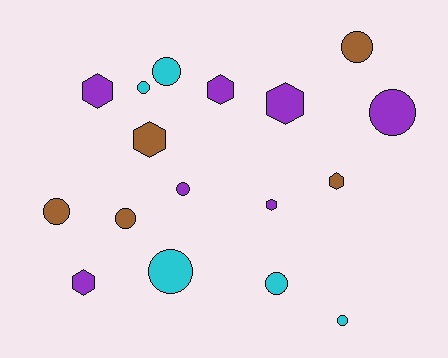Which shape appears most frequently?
Circle, with 10 objects.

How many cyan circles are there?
There are 5 cyan circles.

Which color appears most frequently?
Purple, with 7 objects.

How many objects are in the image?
There are 17 objects.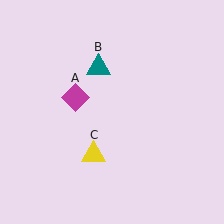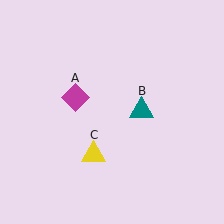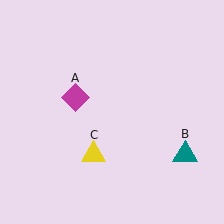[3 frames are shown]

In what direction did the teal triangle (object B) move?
The teal triangle (object B) moved down and to the right.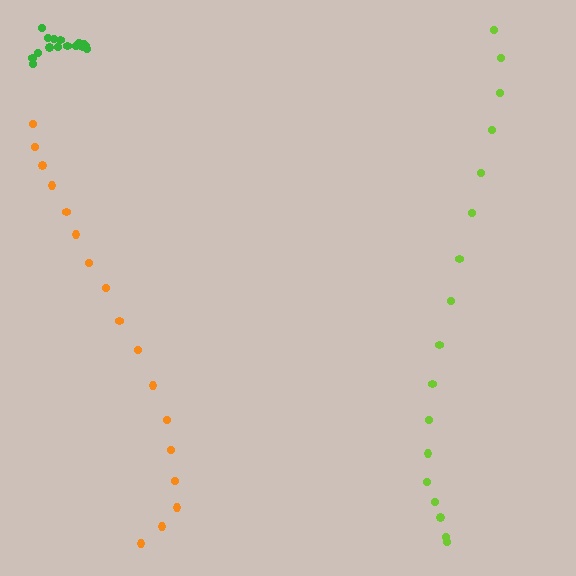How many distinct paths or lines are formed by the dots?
There are 3 distinct paths.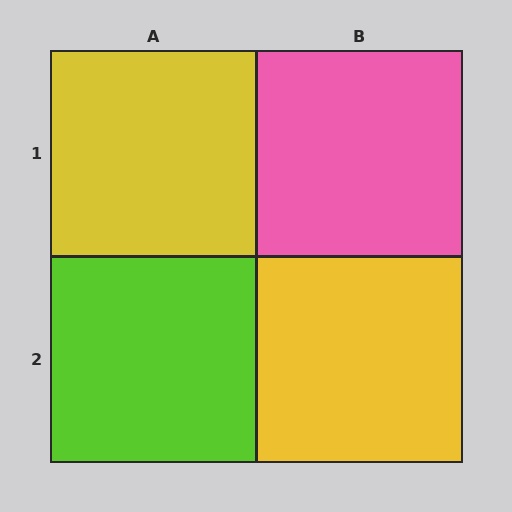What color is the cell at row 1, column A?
Yellow.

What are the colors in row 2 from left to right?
Lime, yellow.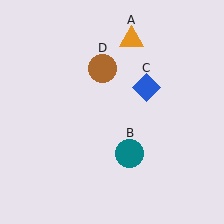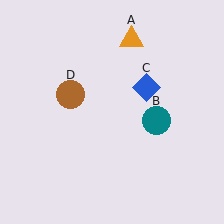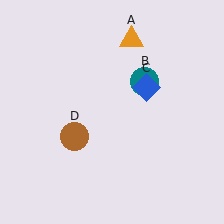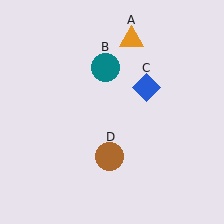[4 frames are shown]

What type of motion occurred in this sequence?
The teal circle (object B), brown circle (object D) rotated counterclockwise around the center of the scene.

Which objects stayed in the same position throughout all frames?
Orange triangle (object A) and blue diamond (object C) remained stationary.